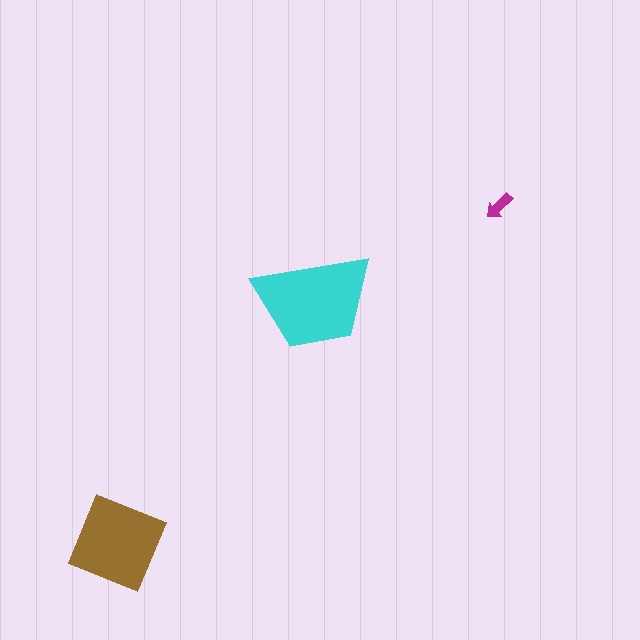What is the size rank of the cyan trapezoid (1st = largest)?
1st.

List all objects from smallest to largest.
The magenta arrow, the brown square, the cyan trapezoid.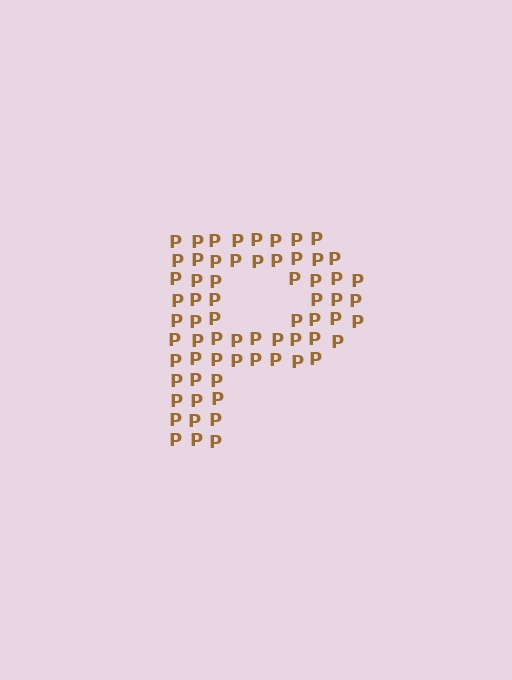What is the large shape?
The large shape is the letter P.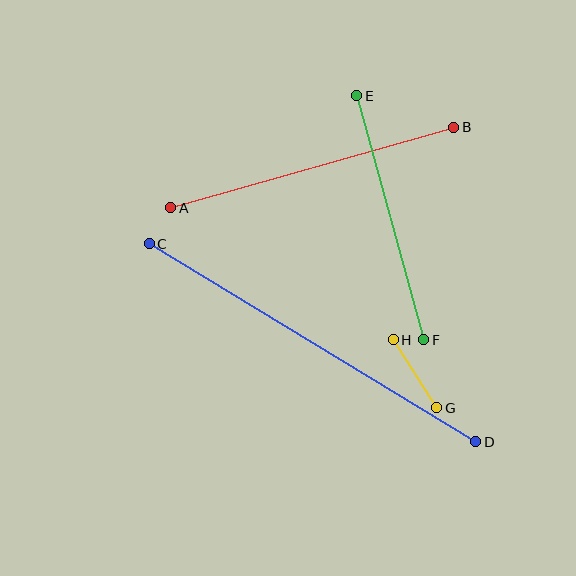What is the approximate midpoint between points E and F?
The midpoint is at approximately (390, 218) pixels.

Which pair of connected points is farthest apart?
Points C and D are farthest apart.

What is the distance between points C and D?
The distance is approximately 382 pixels.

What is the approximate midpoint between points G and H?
The midpoint is at approximately (415, 374) pixels.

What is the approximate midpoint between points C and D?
The midpoint is at approximately (313, 343) pixels.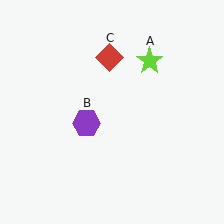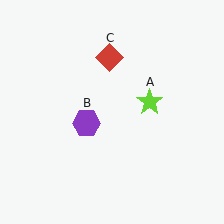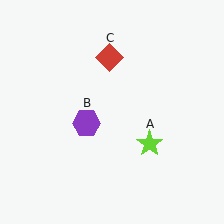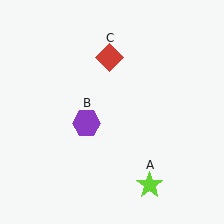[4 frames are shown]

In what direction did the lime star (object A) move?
The lime star (object A) moved down.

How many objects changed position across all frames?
1 object changed position: lime star (object A).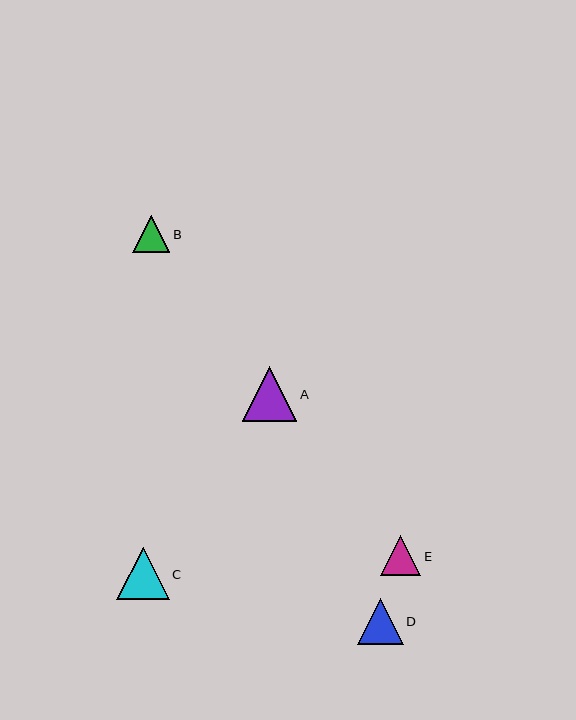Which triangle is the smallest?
Triangle B is the smallest with a size of approximately 37 pixels.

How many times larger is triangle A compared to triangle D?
Triangle A is approximately 1.2 times the size of triangle D.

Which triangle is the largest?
Triangle A is the largest with a size of approximately 55 pixels.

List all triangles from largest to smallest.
From largest to smallest: A, C, D, E, B.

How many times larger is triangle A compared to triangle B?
Triangle A is approximately 1.5 times the size of triangle B.